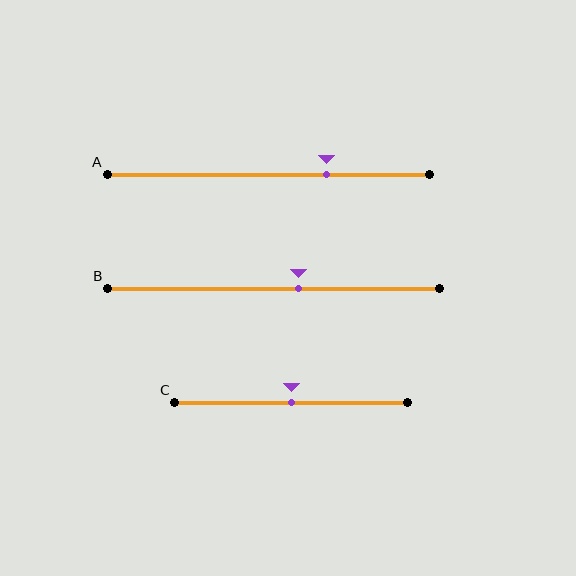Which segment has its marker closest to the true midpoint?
Segment C has its marker closest to the true midpoint.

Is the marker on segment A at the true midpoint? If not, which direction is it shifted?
No, the marker on segment A is shifted to the right by about 18% of the segment length.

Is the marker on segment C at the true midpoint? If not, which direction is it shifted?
Yes, the marker on segment C is at the true midpoint.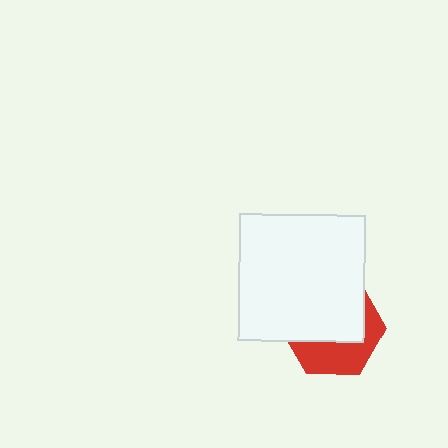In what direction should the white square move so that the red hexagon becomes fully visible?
The white square should move up. That is the shortest direction to clear the overlap and leave the red hexagon fully visible.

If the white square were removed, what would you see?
You would see the complete red hexagon.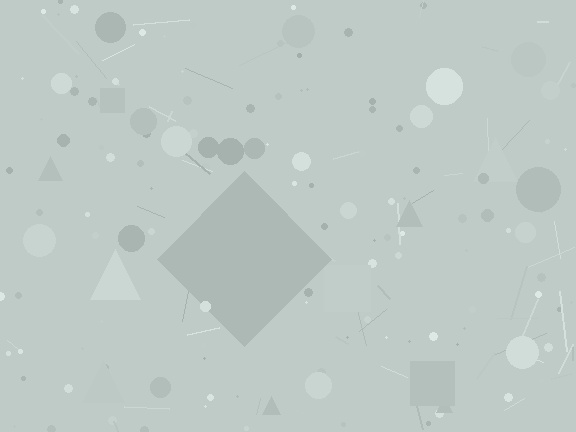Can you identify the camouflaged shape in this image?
The camouflaged shape is a diamond.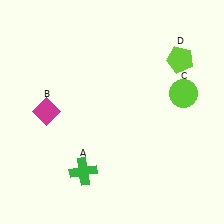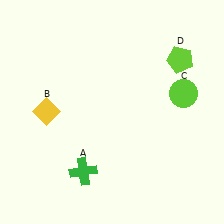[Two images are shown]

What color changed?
The diamond (B) changed from magenta in Image 1 to yellow in Image 2.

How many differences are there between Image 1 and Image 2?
There is 1 difference between the two images.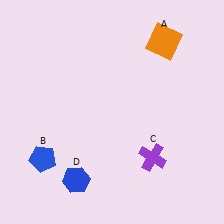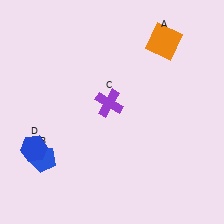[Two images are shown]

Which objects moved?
The objects that moved are: the purple cross (C), the blue hexagon (D).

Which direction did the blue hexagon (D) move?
The blue hexagon (D) moved left.